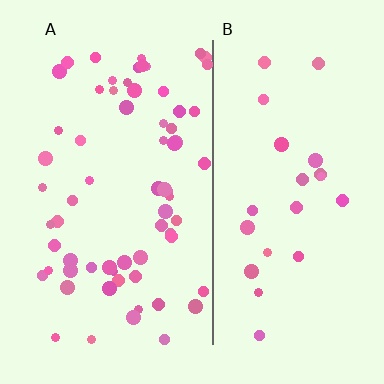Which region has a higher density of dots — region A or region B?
A (the left).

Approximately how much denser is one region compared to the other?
Approximately 2.9× — region A over region B.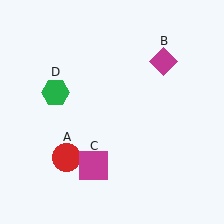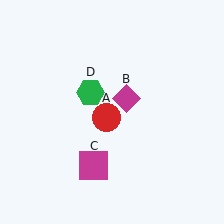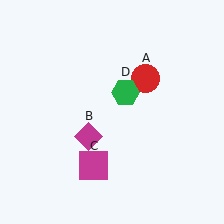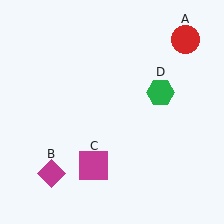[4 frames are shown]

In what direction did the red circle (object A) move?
The red circle (object A) moved up and to the right.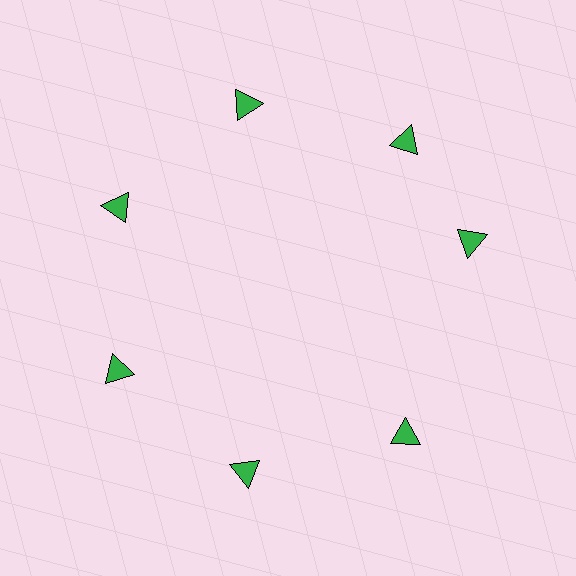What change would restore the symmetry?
The symmetry would be restored by rotating it back into even spacing with its neighbors so that all 7 triangles sit at equal angles and equal distance from the center.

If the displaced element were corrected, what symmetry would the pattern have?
It would have 7-fold rotational symmetry — the pattern would map onto itself every 51 degrees.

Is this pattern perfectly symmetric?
No. The 7 green triangles are arranged in a ring, but one element near the 3 o'clock position is rotated out of alignment along the ring, breaking the 7-fold rotational symmetry.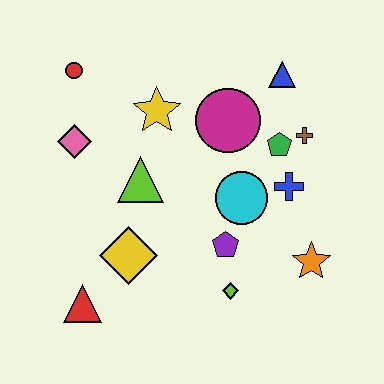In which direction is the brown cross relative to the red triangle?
The brown cross is to the right of the red triangle.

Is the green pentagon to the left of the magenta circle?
No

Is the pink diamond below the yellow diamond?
No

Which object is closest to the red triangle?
The yellow diamond is closest to the red triangle.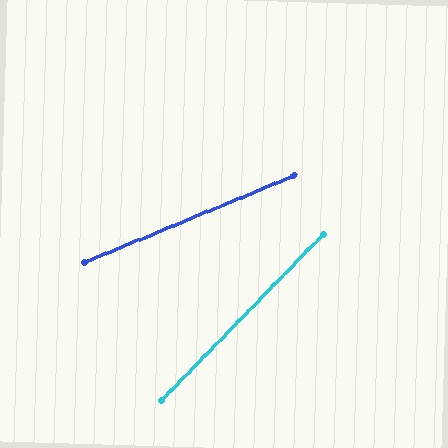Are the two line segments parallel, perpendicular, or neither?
Neither parallel nor perpendicular — they differ by about 23°.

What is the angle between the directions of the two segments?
Approximately 23 degrees.